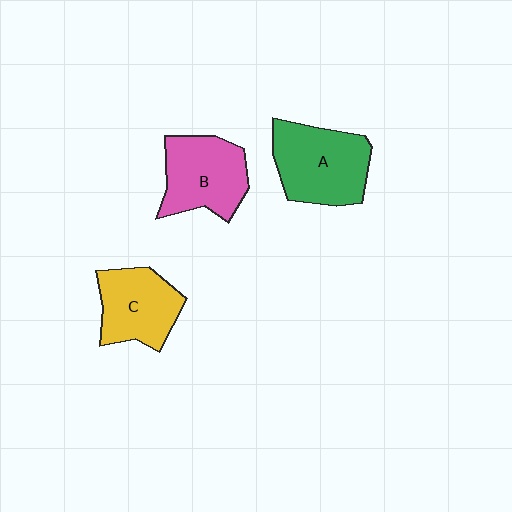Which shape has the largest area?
Shape A (green).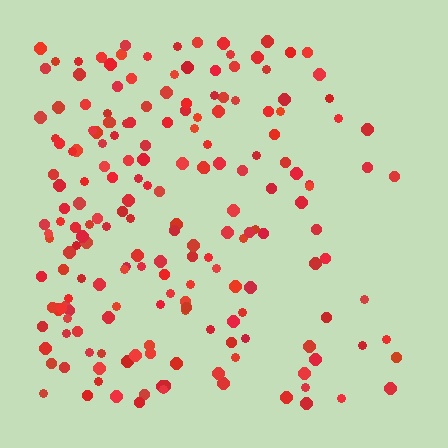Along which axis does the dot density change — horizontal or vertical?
Horizontal.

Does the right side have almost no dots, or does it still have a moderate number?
Still a moderate number, just noticeably fewer than the left.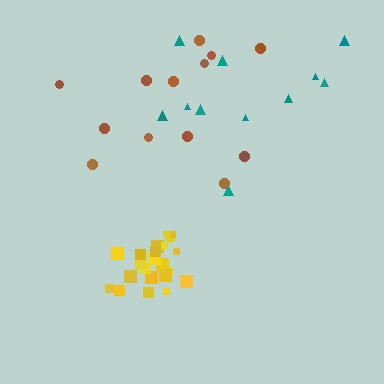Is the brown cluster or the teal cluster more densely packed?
Brown.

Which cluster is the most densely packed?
Yellow.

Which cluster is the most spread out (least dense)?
Teal.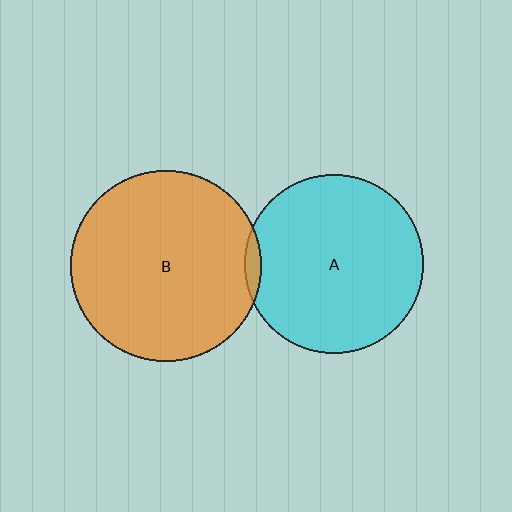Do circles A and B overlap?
Yes.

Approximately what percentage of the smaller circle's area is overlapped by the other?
Approximately 5%.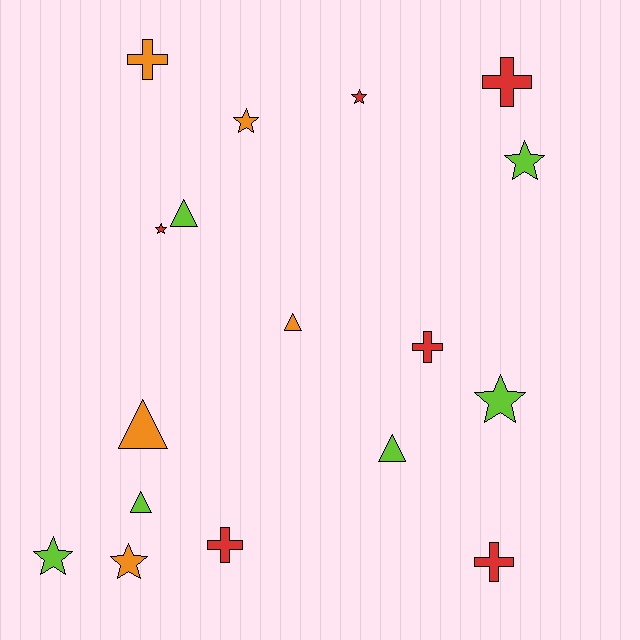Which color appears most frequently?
Lime, with 6 objects.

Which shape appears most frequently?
Star, with 7 objects.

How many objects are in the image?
There are 17 objects.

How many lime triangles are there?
There are 3 lime triangles.